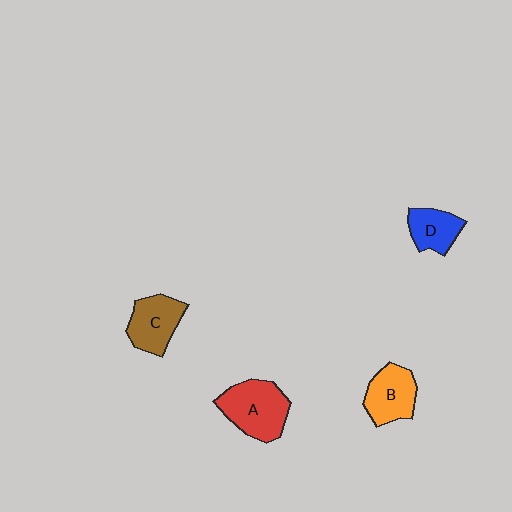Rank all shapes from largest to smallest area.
From largest to smallest: A (red), C (brown), B (orange), D (blue).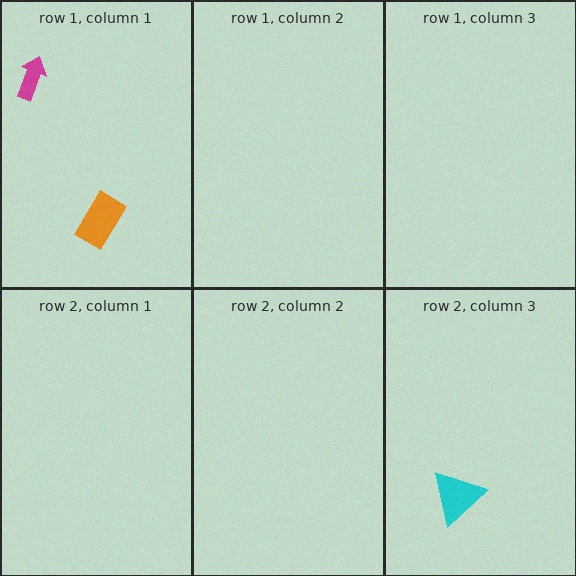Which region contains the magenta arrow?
The row 1, column 1 region.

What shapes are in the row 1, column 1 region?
The magenta arrow, the orange rectangle.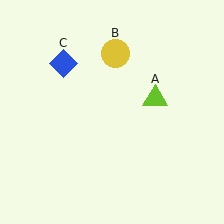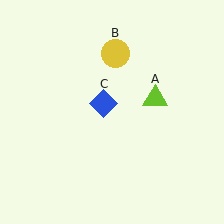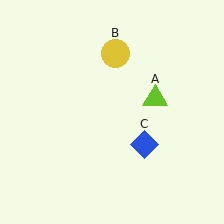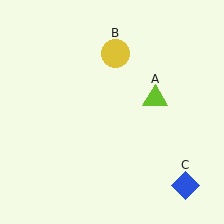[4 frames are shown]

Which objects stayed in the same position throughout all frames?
Lime triangle (object A) and yellow circle (object B) remained stationary.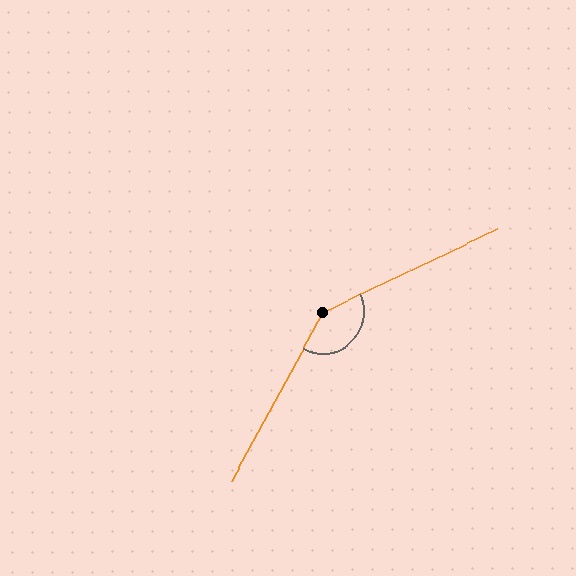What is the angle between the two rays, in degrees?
Approximately 144 degrees.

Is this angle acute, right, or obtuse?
It is obtuse.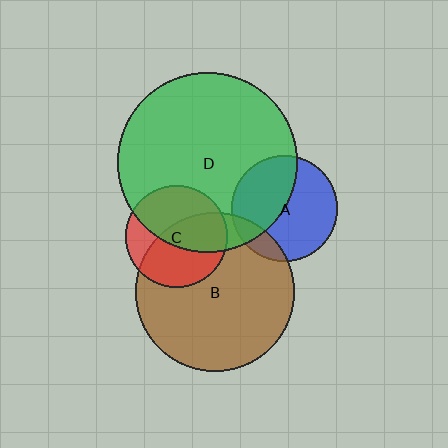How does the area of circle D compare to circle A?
Approximately 2.9 times.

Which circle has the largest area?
Circle D (green).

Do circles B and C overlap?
Yes.